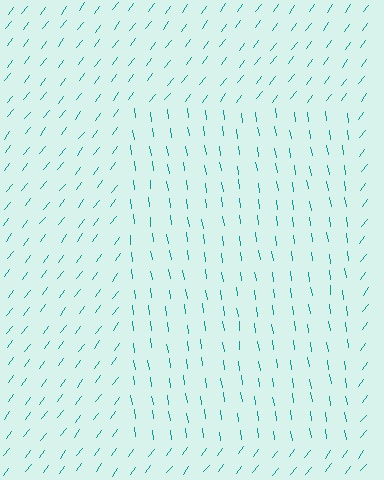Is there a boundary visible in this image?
Yes, there is a texture boundary formed by a change in line orientation.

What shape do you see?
I see a rectangle.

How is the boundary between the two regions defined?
The boundary is defined purely by a change in line orientation (approximately 45 degrees difference). All lines are the same color and thickness.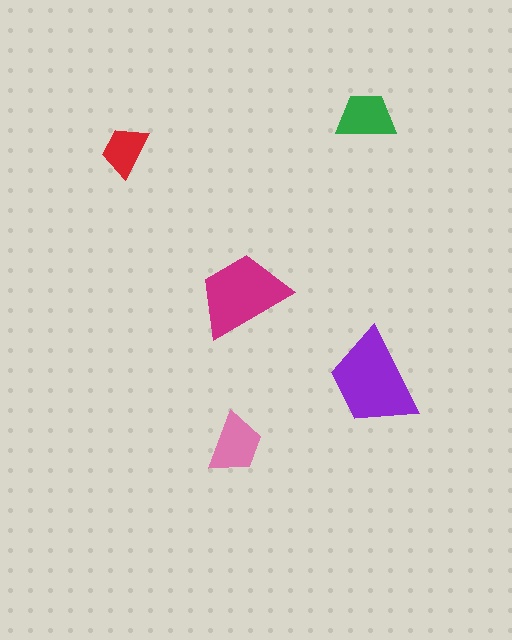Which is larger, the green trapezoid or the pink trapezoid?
The pink one.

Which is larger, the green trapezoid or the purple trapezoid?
The purple one.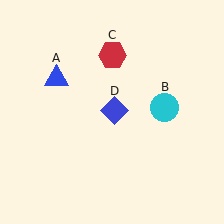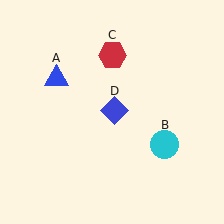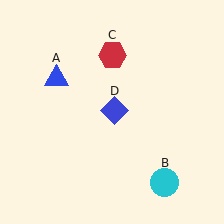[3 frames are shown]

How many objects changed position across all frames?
1 object changed position: cyan circle (object B).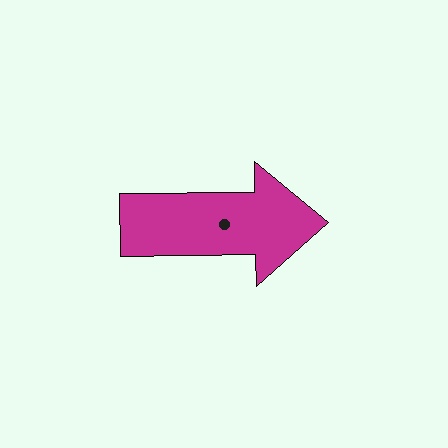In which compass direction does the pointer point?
East.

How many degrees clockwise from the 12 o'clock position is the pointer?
Approximately 89 degrees.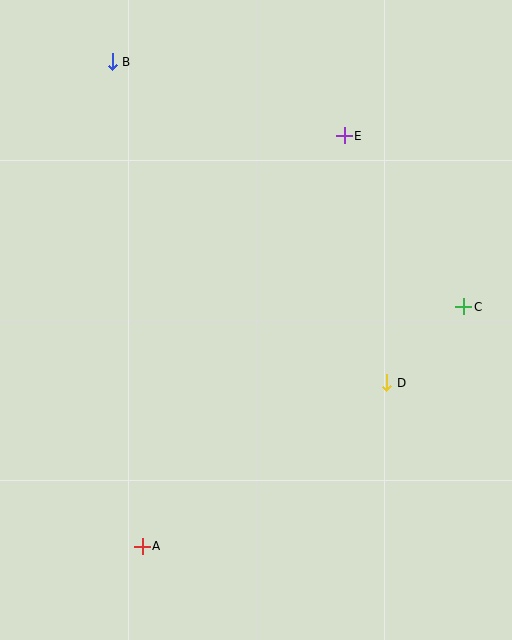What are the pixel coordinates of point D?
Point D is at (387, 383).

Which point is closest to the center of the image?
Point D at (387, 383) is closest to the center.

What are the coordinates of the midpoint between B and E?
The midpoint between B and E is at (228, 99).